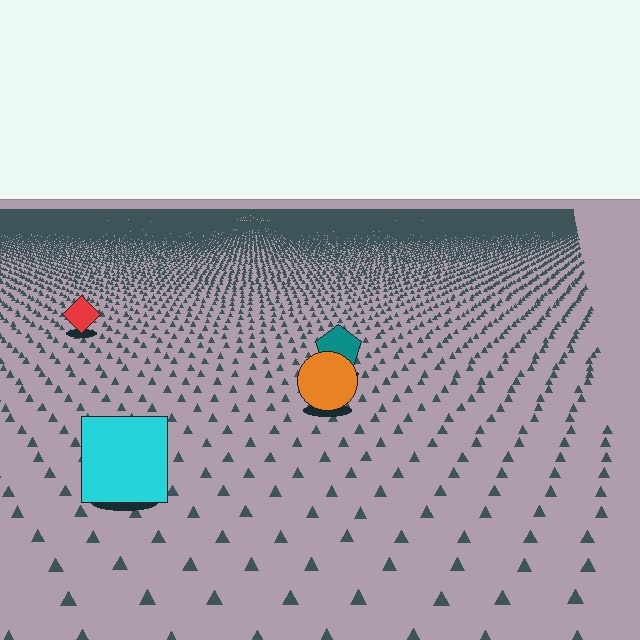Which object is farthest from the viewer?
The red diamond is farthest from the viewer. It appears smaller and the ground texture around it is denser.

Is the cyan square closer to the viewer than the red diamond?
Yes. The cyan square is closer — you can tell from the texture gradient: the ground texture is coarser near it.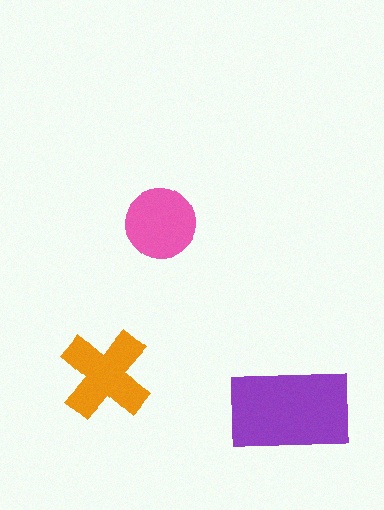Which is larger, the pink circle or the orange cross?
The orange cross.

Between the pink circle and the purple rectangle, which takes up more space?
The purple rectangle.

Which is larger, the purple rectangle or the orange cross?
The purple rectangle.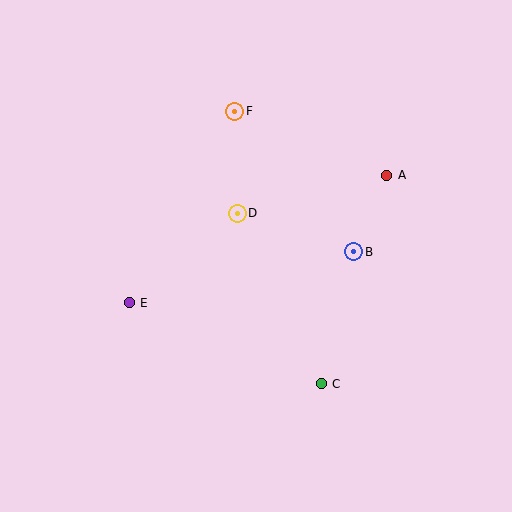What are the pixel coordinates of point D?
Point D is at (237, 213).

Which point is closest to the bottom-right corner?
Point C is closest to the bottom-right corner.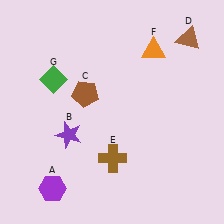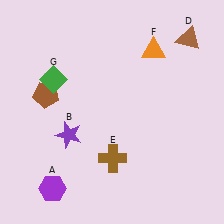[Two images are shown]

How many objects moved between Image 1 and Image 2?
1 object moved between the two images.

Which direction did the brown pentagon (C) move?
The brown pentagon (C) moved left.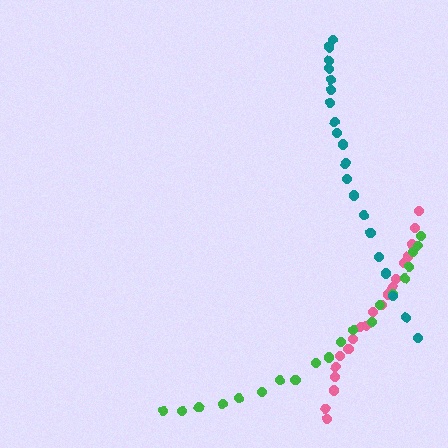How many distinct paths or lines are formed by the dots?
There are 3 distinct paths.